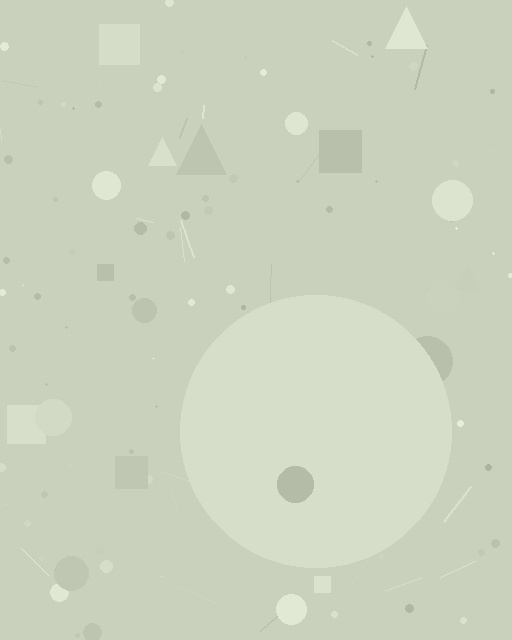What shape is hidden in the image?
A circle is hidden in the image.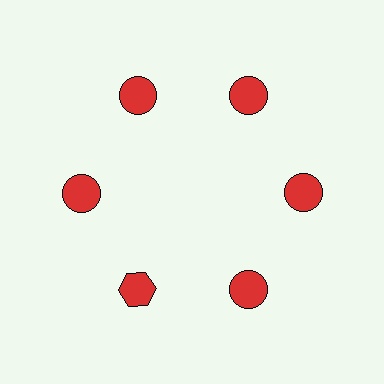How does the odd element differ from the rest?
It has a different shape: hexagon instead of circle.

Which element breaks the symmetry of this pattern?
The red hexagon at roughly the 7 o'clock position breaks the symmetry. All other shapes are red circles.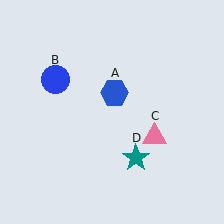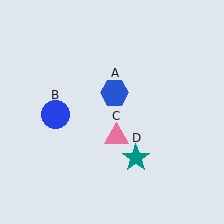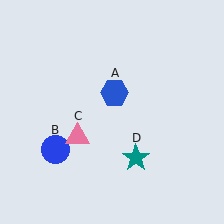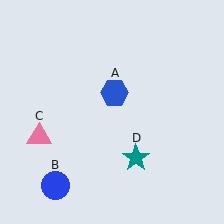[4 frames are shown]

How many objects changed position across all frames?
2 objects changed position: blue circle (object B), pink triangle (object C).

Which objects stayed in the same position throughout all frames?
Blue hexagon (object A) and teal star (object D) remained stationary.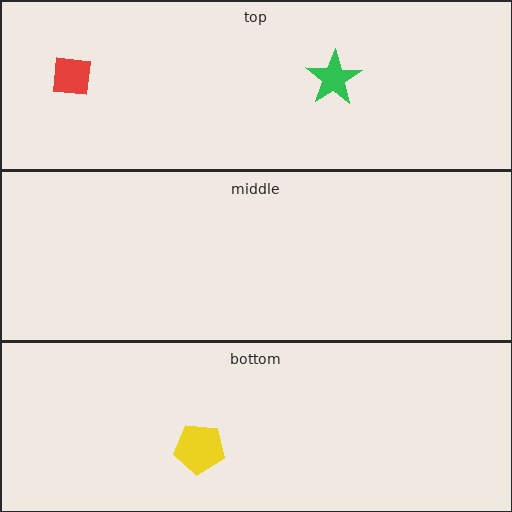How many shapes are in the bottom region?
1.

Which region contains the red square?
The top region.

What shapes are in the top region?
The green star, the red square.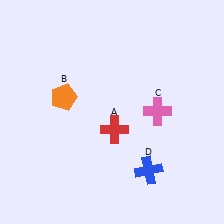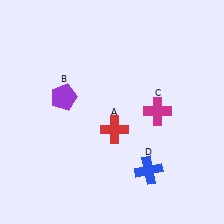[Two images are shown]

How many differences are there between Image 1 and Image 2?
There are 2 differences between the two images.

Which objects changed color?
B changed from orange to purple. C changed from pink to magenta.